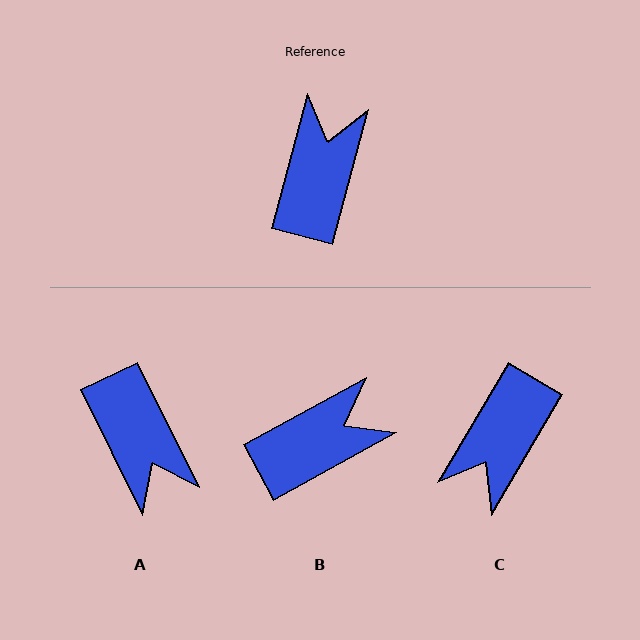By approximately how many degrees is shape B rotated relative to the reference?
Approximately 46 degrees clockwise.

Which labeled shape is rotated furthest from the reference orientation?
C, about 164 degrees away.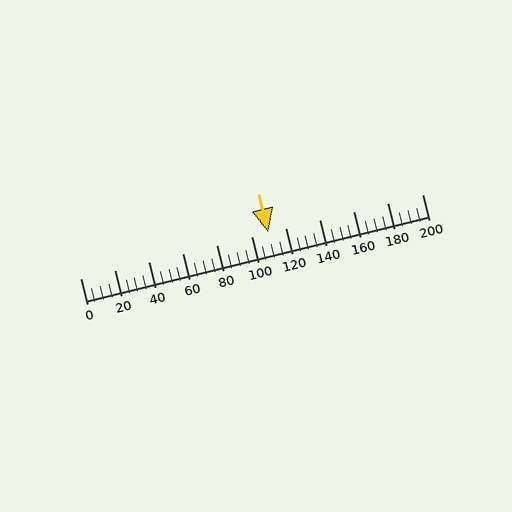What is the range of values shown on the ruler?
The ruler shows values from 0 to 200.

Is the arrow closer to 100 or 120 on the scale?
The arrow is closer to 120.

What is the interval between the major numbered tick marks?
The major tick marks are spaced 20 units apart.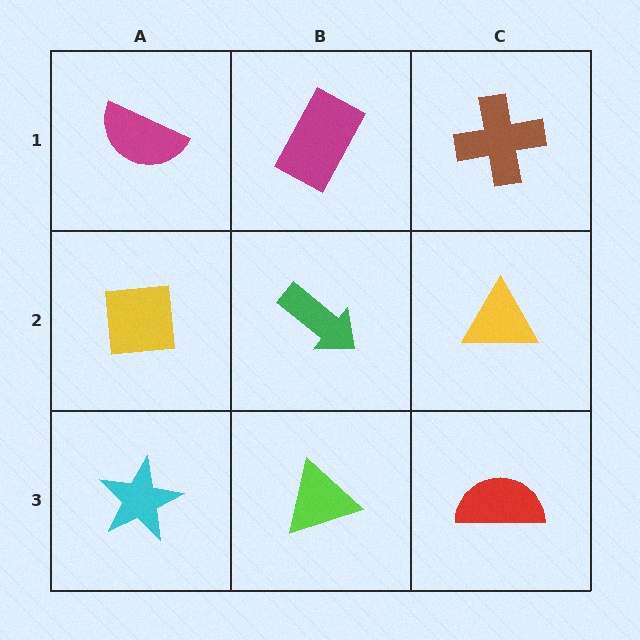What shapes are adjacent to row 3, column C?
A yellow triangle (row 2, column C), a lime triangle (row 3, column B).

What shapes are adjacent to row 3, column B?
A green arrow (row 2, column B), a cyan star (row 3, column A), a red semicircle (row 3, column C).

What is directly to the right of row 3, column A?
A lime triangle.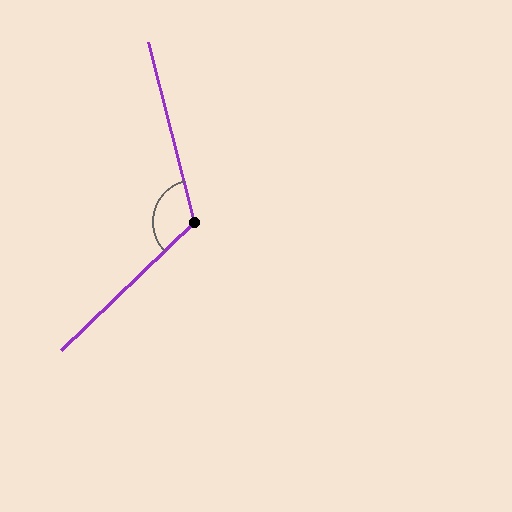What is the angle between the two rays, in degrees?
Approximately 120 degrees.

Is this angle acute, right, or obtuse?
It is obtuse.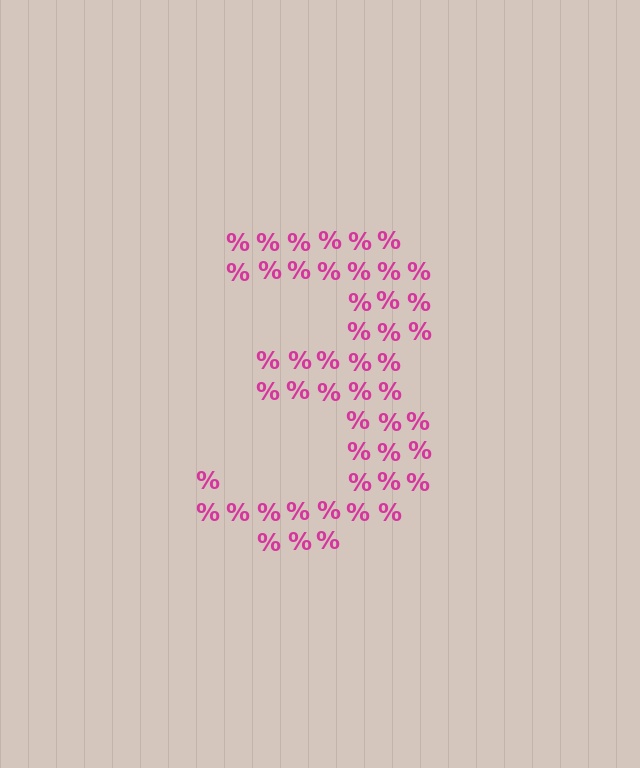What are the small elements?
The small elements are percent signs.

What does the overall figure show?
The overall figure shows the digit 3.